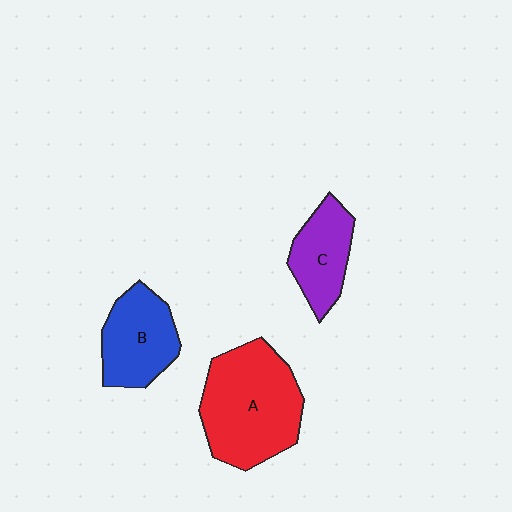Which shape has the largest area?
Shape A (red).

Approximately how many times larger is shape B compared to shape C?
Approximately 1.2 times.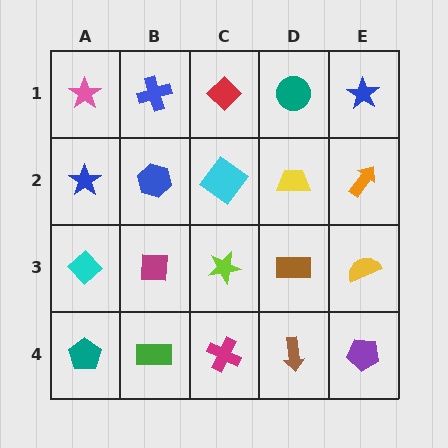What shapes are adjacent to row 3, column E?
An orange arrow (row 2, column E), a purple pentagon (row 4, column E), a brown rectangle (row 3, column D).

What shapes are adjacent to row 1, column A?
A blue star (row 2, column A), a blue cross (row 1, column B).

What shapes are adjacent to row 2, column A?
A pink star (row 1, column A), a cyan diamond (row 3, column A), a blue hexagon (row 2, column B).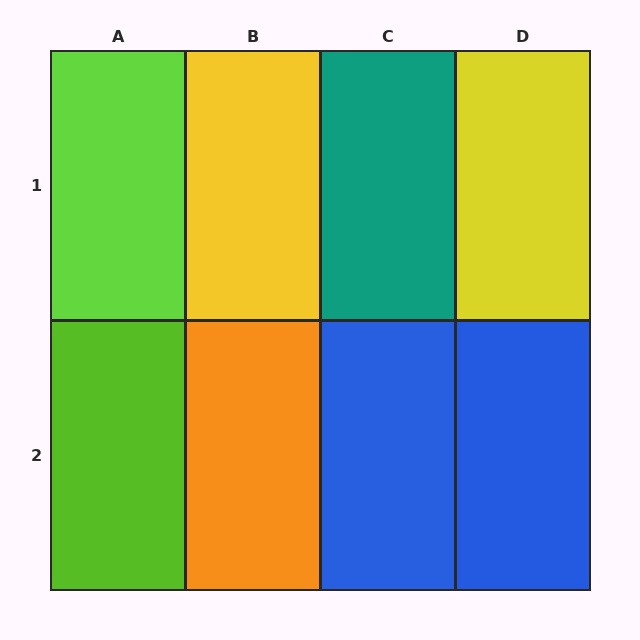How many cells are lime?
2 cells are lime.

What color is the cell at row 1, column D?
Yellow.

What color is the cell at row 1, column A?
Lime.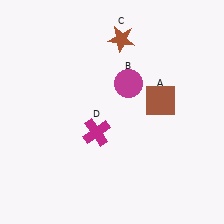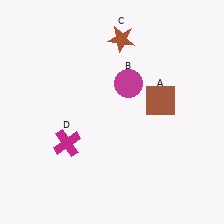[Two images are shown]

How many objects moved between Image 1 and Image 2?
1 object moved between the two images.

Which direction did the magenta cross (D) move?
The magenta cross (D) moved left.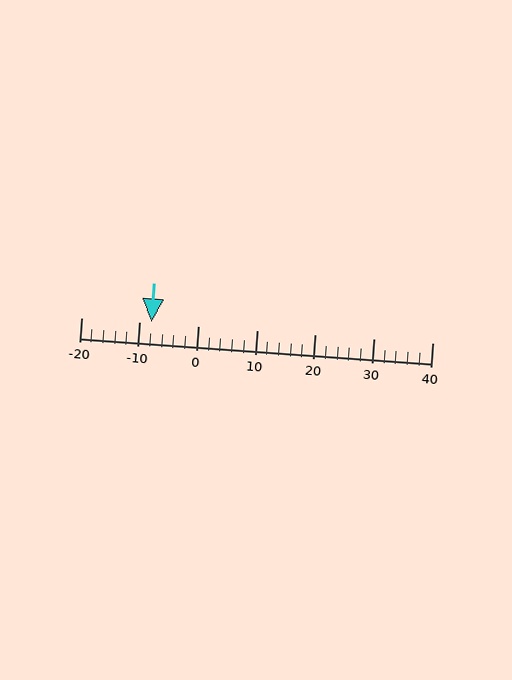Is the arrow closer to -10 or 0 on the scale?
The arrow is closer to -10.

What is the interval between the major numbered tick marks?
The major tick marks are spaced 10 units apart.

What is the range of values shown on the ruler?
The ruler shows values from -20 to 40.